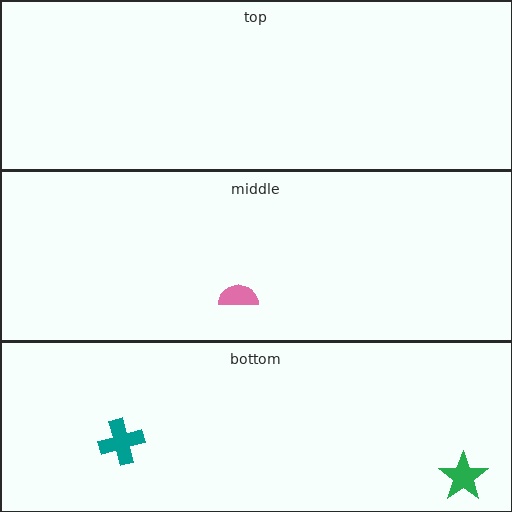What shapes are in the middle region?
The pink semicircle.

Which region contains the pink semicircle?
The middle region.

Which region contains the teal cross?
The bottom region.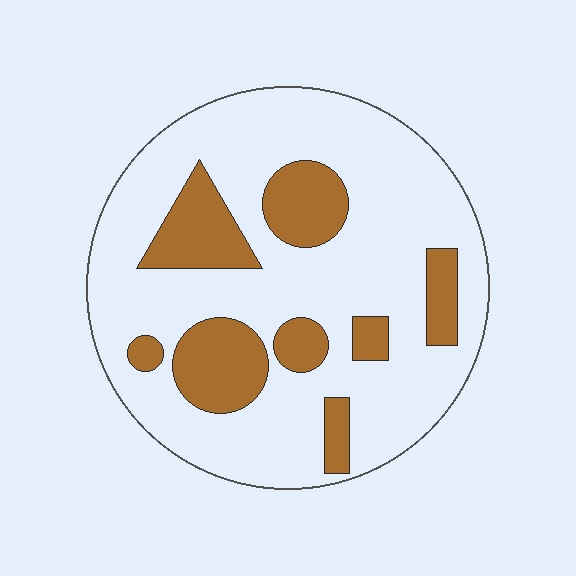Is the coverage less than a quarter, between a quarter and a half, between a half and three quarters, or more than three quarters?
Less than a quarter.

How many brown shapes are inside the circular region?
8.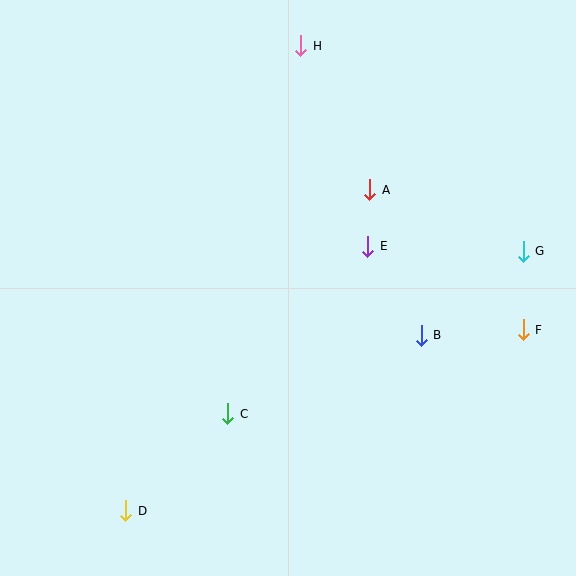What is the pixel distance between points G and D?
The distance between G and D is 475 pixels.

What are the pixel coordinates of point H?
Point H is at (301, 46).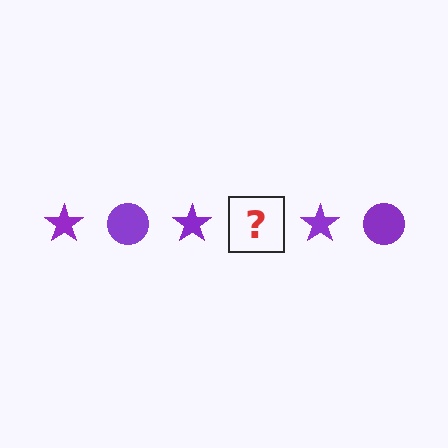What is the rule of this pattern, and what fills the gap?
The rule is that the pattern cycles through star, circle shapes in purple. The gap should be filled with a purple circle.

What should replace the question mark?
The question mark should be replaced with a purple circle.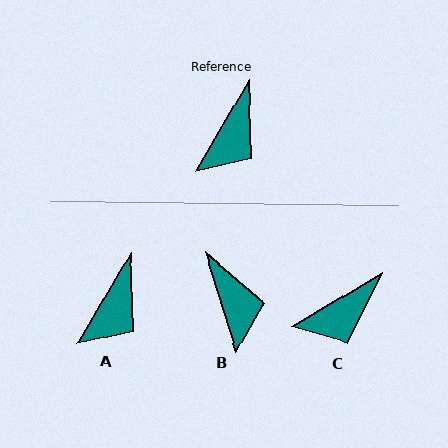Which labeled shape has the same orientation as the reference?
A.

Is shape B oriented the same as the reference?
No, it is off by about 47 degrees.